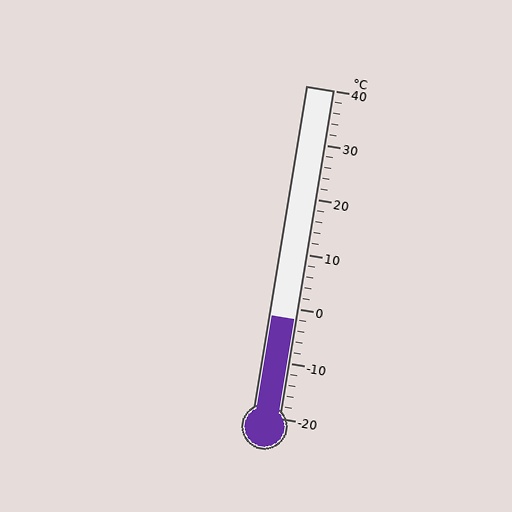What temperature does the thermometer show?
The thermometer shows approximately -2°C.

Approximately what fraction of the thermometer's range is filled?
The thermometer is filled to approximately 30% of its range.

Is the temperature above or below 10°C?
The temperature is below 10°C.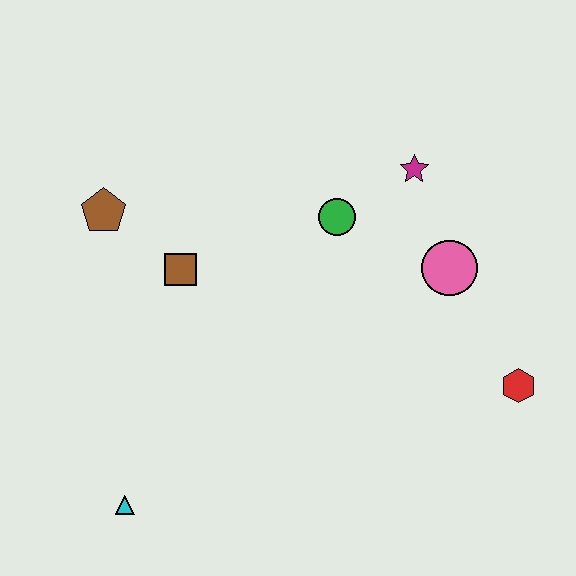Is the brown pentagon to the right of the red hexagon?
No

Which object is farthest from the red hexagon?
The brown pentagon is farthest from the red hexagon.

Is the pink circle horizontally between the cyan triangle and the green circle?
No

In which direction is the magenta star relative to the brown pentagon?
The magenta star is to the right of the brown pentagon.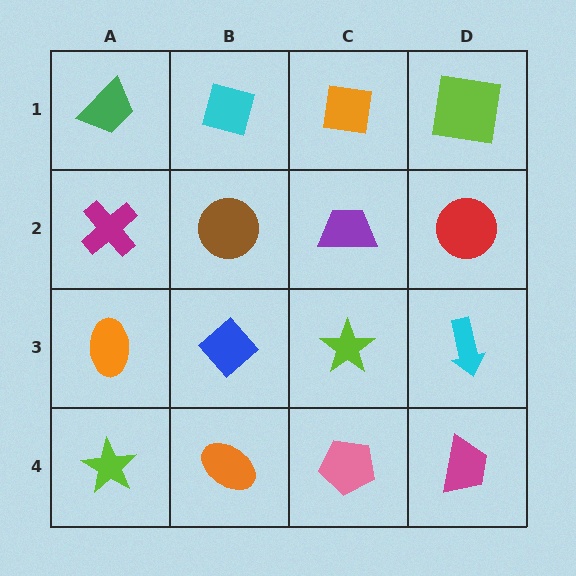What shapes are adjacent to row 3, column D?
A red circle (row 2, column D), a magenta trapezoid (row 4, column D), a lime star (row 3, column C).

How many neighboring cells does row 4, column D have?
2.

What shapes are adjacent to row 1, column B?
A brown circle (row 2, column B), a green trapezoid (row 1, column A), an orange square (row 1, column C).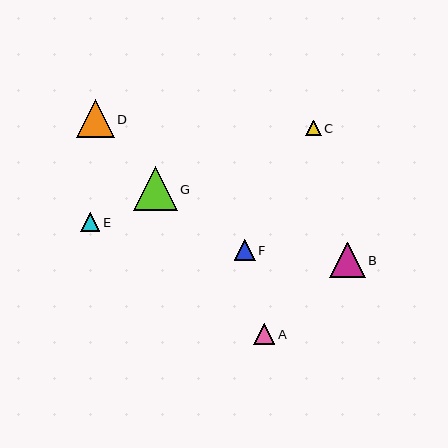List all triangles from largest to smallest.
From largest to smallest: G, D, B, A, F, E, C.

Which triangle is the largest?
Triangle G is the largest with a size of approximately 44 pixels.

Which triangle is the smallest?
Triangle C is the smallest with a size of approximately 15 pixels.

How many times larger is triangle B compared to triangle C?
Triangle B is approximately 2.3 times the size of triangle C.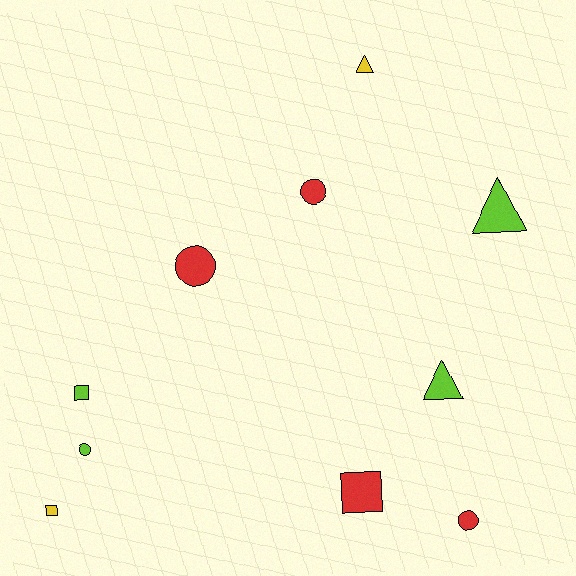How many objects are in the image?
There are 10 objects.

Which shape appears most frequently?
Circle, with 4 objects.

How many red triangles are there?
There are no red triangles.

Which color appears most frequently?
Red, with 4 objects.